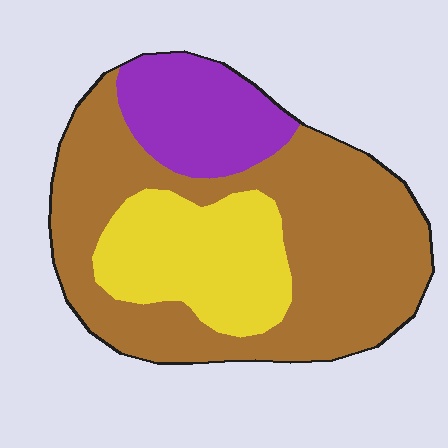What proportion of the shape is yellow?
Yellow covers 24% of the shape.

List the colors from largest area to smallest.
From largest to smallest: brown, yellow, purple.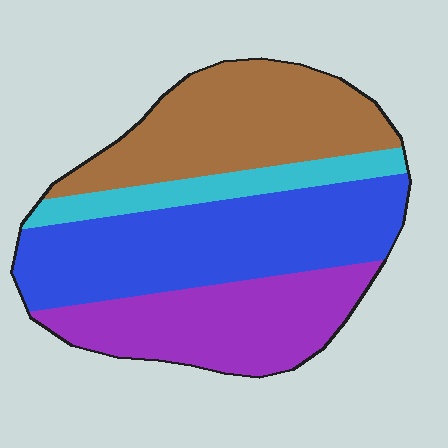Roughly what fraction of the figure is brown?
Brown takes up about one quarter (1/4) of the figure.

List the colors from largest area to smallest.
From largest to smallest: blue, brown, purple, cyan.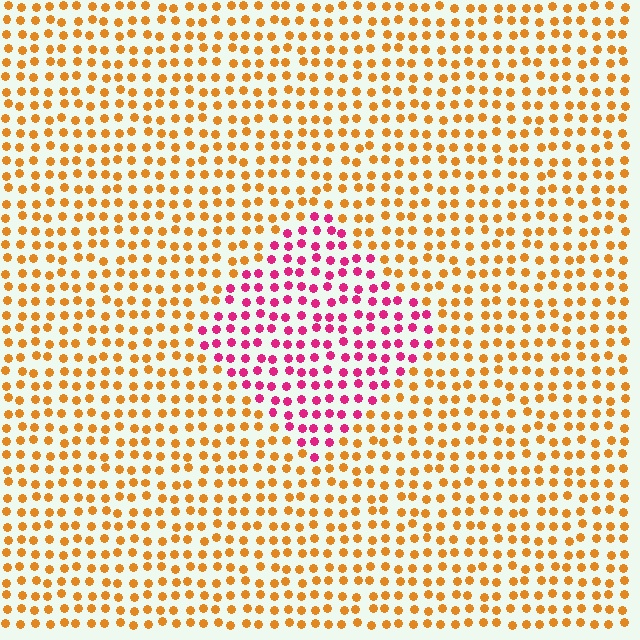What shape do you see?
I see a diamond.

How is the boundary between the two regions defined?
The boundary is defined purely by a slight shift in hue (about 63 degrees). Spacing, size, and orientation are identical on both sides.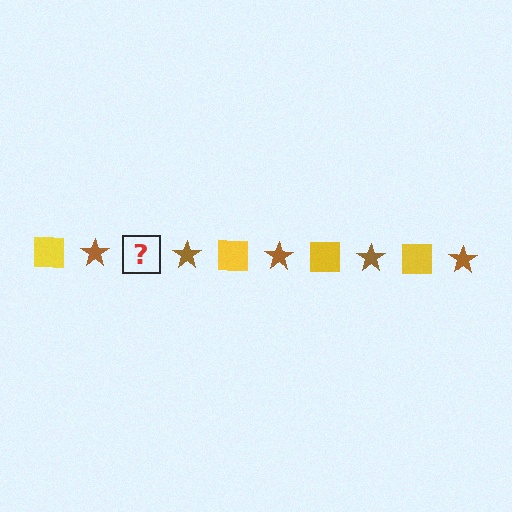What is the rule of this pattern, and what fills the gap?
The rule is that the pattern alternates between yellow square and brown star. The gap should be filled with a yellow square.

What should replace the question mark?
The question mark should be replaced with a yellow square.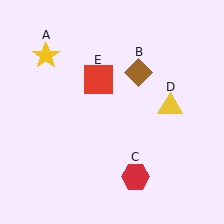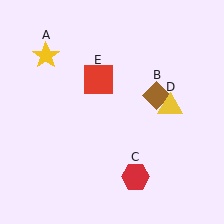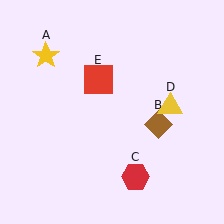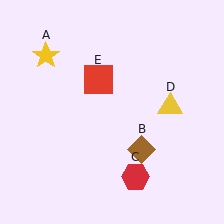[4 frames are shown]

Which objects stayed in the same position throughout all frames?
Yellow star (object A) and red hexagon (object C) and yellow triangle (object D) and red square (object E) remained stationary.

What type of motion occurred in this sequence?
The brown diamond (object B) rotated clockwise around the center of the scene.